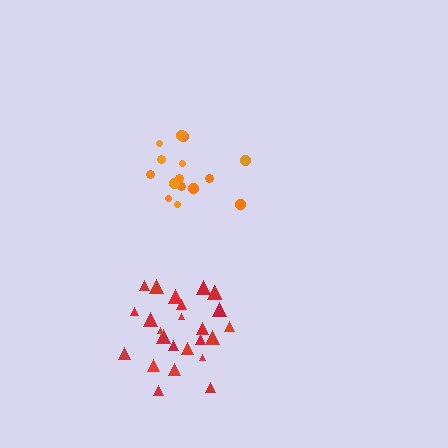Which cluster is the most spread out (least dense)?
Orange.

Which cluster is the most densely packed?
Red.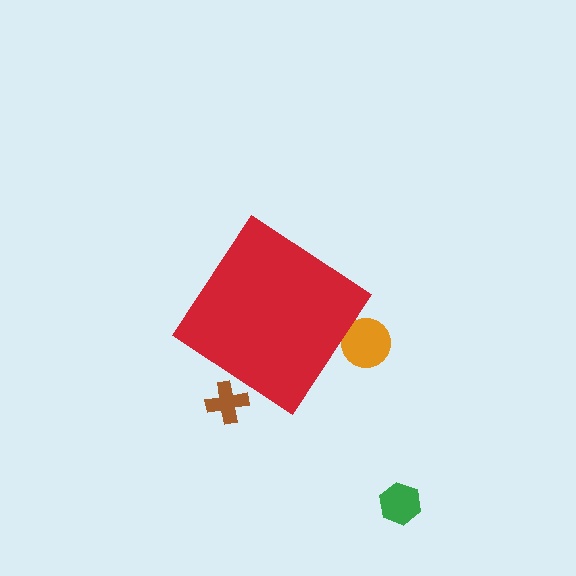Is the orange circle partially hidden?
Yes, the orange circle is partially hidden behind the red diamond.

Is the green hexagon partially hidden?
No, the green hexagon is fully visible.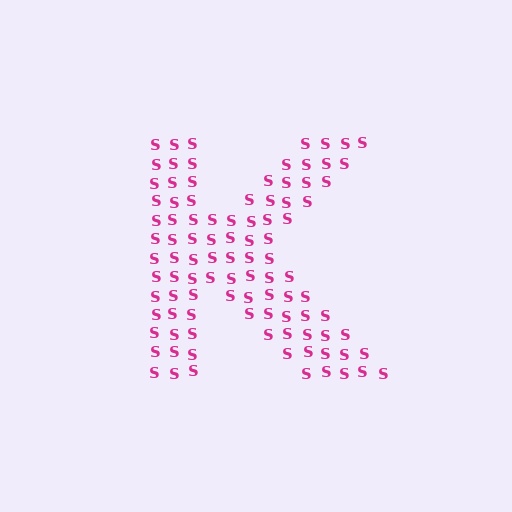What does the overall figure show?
The overall figure shows the letter K.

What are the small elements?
The small elements are letter S's.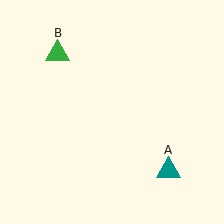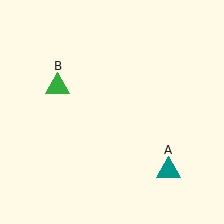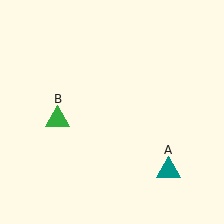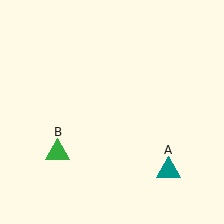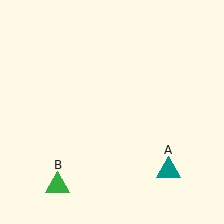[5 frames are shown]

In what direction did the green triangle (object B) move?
The green triangle (object B) moved down.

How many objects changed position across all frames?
1 object changed position: green triangle (object B).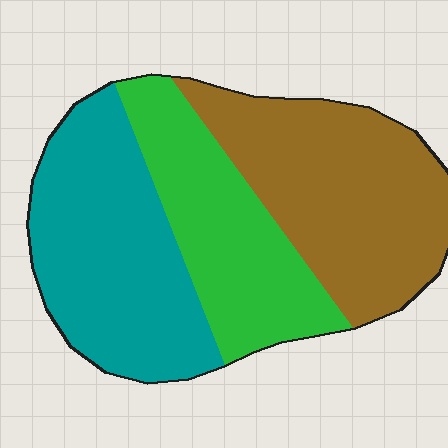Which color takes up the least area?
Green, at roughly 25%.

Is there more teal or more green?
Teal.